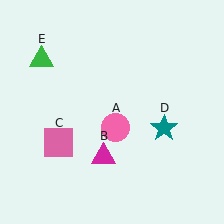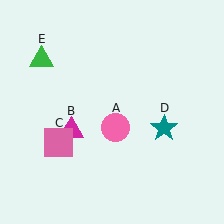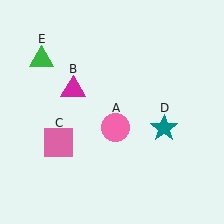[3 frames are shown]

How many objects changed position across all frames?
1 object changed position: magenta triangle (object B).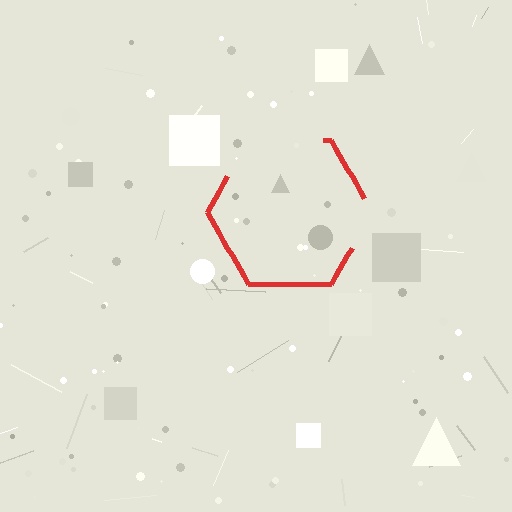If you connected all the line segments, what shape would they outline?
They would outline a hexagon.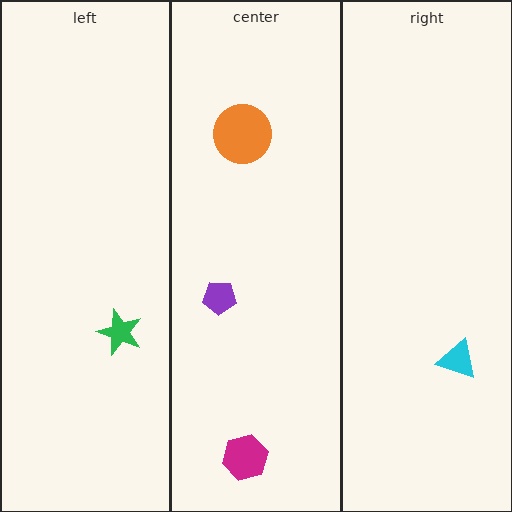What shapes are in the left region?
The green star.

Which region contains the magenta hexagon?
The center region.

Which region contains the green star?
The left region.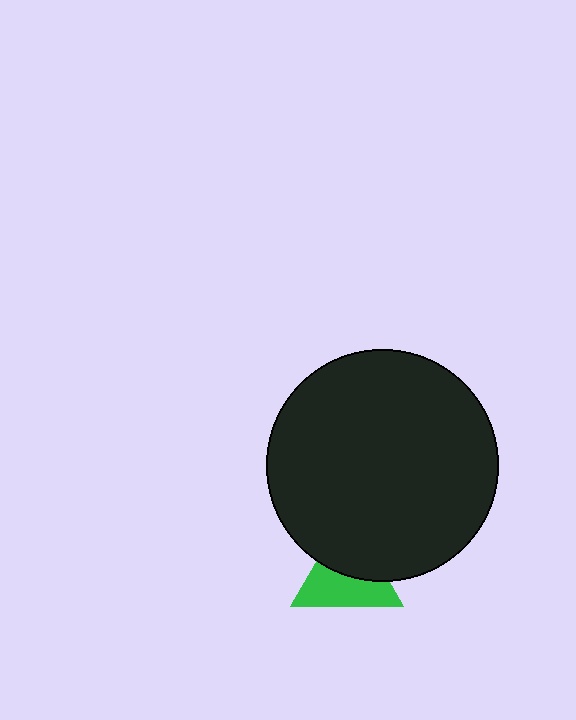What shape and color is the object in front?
The object in front is a black circle.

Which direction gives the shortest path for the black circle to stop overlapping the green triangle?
Moving up gives the shortest separation.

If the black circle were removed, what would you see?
You would see the complete green triangle.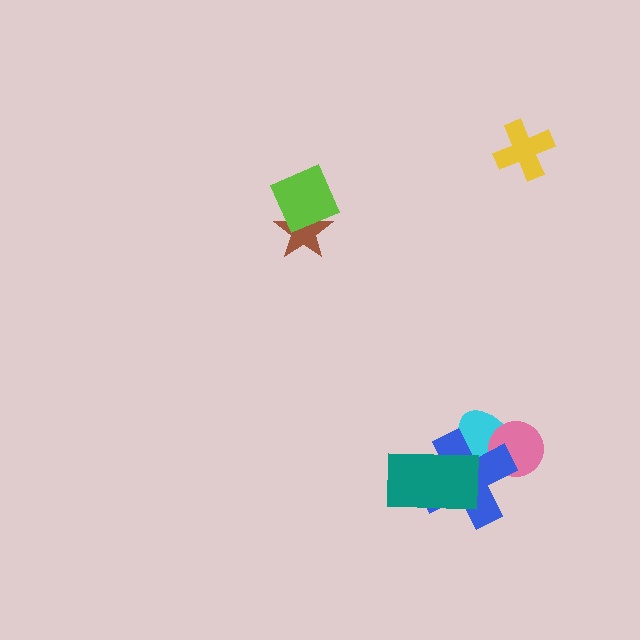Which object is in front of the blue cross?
The teal rectangle is in front of the blue cross.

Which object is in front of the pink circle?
The blue cross is in front of the pink circle.